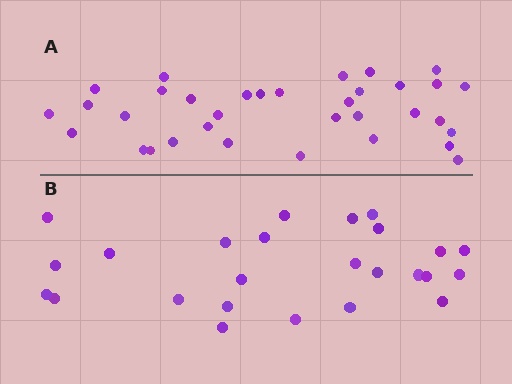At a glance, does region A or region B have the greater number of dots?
Region A (the top region) has more dots.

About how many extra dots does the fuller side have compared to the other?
Region A has roughly 8 or so more dots than region B.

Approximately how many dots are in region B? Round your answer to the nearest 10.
About 20 dots. (The exact count is 25, which rounds to 20.)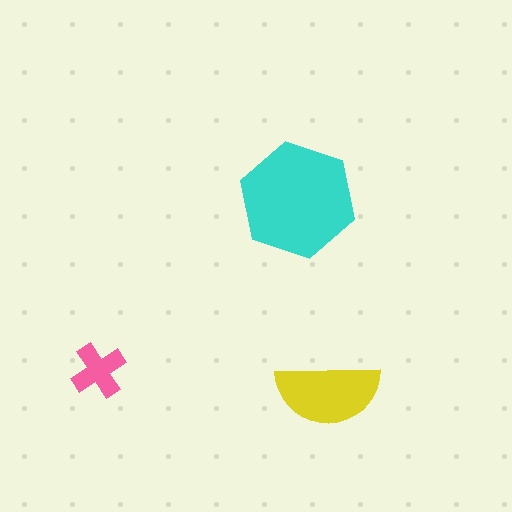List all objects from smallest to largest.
The pink cross, the yellow semicircle, the cyan hexagon.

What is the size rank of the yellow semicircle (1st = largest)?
2nd.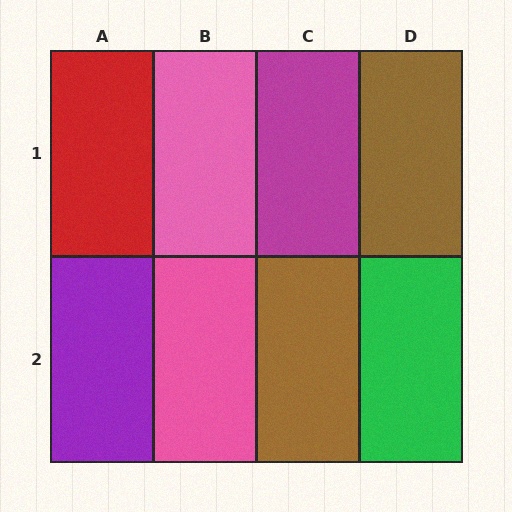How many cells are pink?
2 cells are pink.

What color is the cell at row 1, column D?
Brown.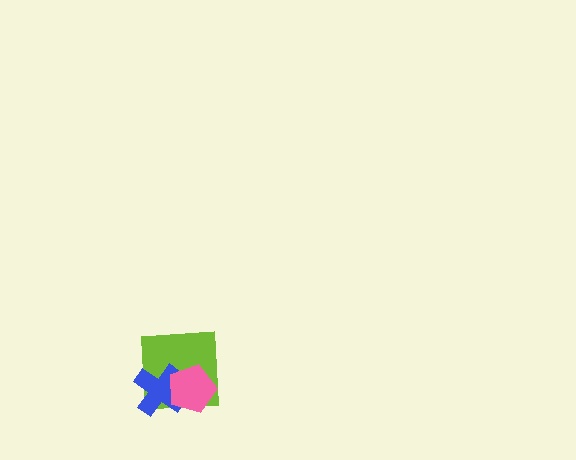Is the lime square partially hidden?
Yes, it is partially covered by another shape.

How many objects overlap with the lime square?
2 objects overlap with the lime square.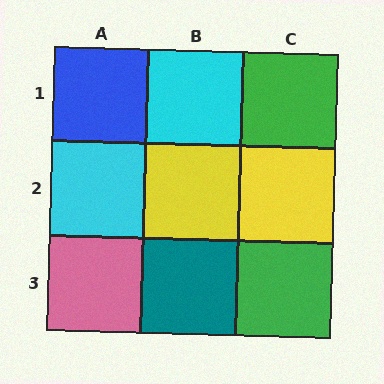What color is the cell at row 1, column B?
Cyan.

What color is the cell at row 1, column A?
Blue.